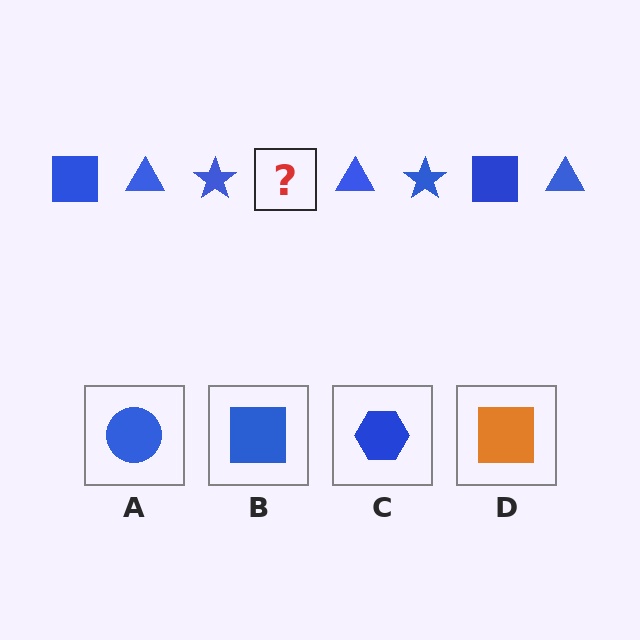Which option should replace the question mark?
Option B.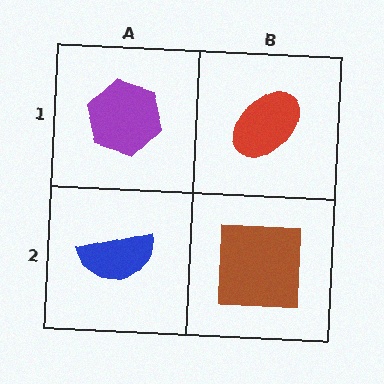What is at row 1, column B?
A red ellipse.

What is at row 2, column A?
A blue semicircle.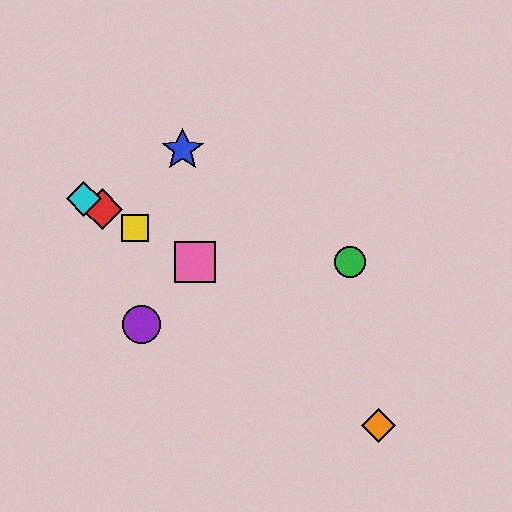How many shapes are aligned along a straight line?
4 shapes (the red diamond, the yellow square, the cyan diamond, the pink square) are aligned along a straight line.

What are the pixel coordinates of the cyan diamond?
The cyan diamond is at (84, 199).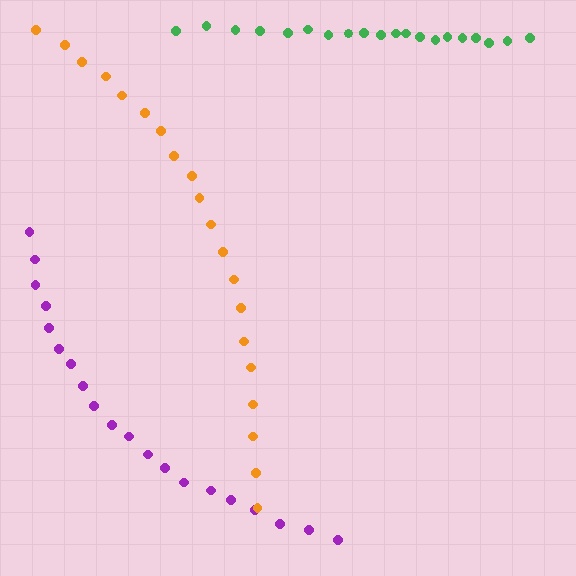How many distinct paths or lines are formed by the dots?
There are 3 distinct paths.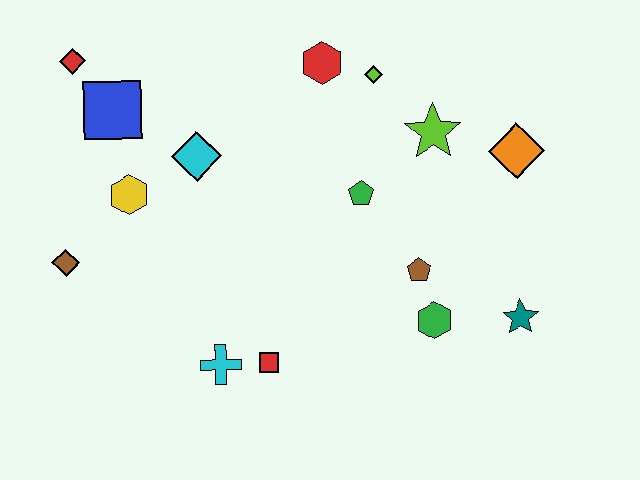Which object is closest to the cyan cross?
The red square is closest to the cyan cross.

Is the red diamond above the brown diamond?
Yes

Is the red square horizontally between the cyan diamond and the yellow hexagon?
No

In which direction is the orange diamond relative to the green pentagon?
The orange diamond is to the right of the green pentagon.